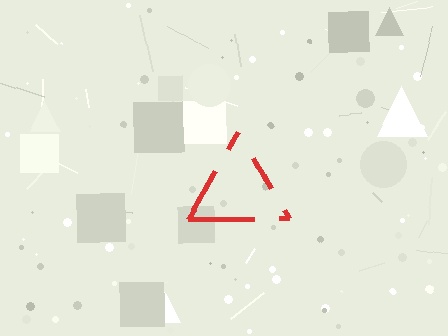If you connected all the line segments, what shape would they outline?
They would outline a triangle.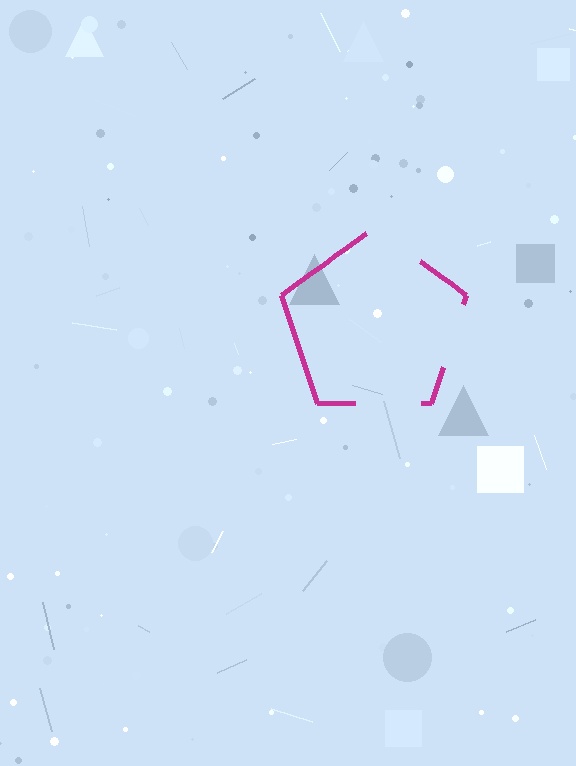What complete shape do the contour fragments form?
The contour fragments form a pentagon.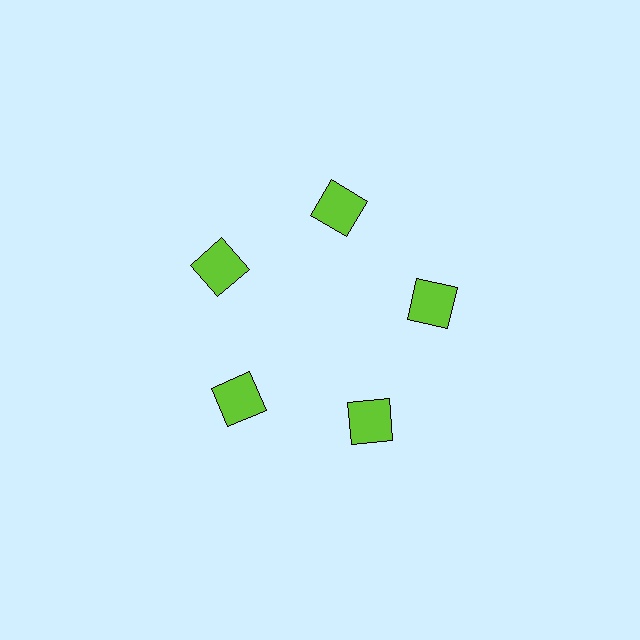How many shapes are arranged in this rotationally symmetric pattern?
There are 5 shapes, arranged in 5 groups of 1.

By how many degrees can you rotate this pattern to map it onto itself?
The pattern maps onto itself every 72 degrees of rotation.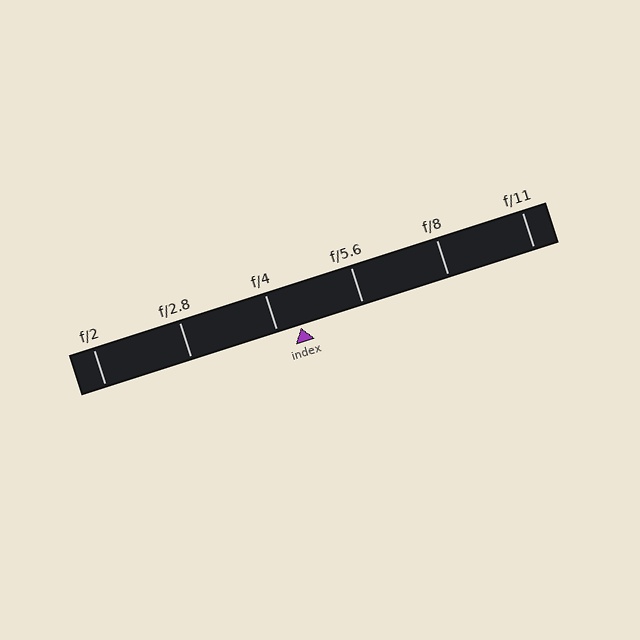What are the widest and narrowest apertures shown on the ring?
The widest aperture shown is f/2 and the narrowest is f/11.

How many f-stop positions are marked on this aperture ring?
There are 6 f-stop positions marked.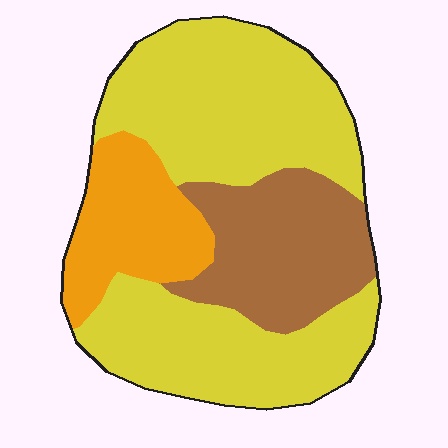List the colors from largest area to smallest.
From largest to smallest: yellow, brown, orange.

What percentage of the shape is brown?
Brown takes up about one quarter (1/4) of the shape.